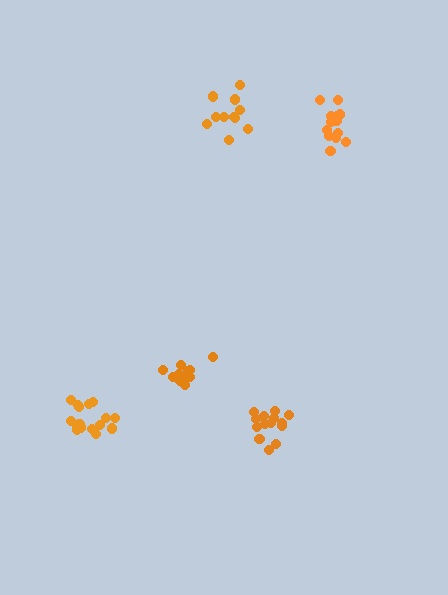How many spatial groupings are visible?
There are 5 spatial groupings.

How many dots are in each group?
Group 1: 15 dots, Group 2: 11 dots, Group 3: 16 dots, Group 4: 12 dots, Group 5: 14 dots (68 total).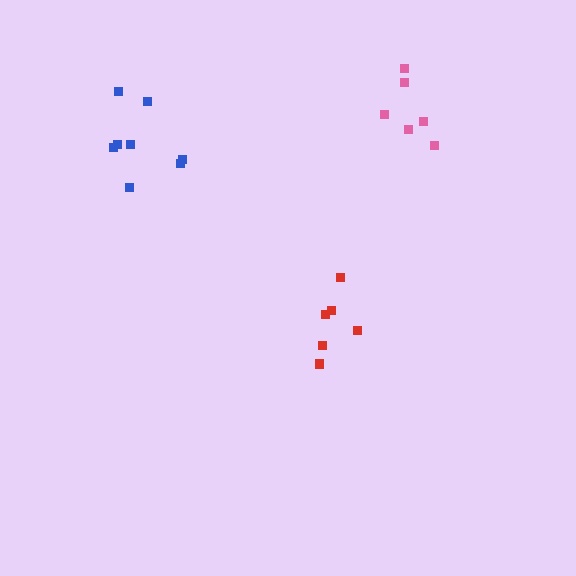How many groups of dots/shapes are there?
There are 3 groups.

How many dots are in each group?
Group 1: 6 dots, Group 2: 6 dots, Group 3: 8 dots (20 total).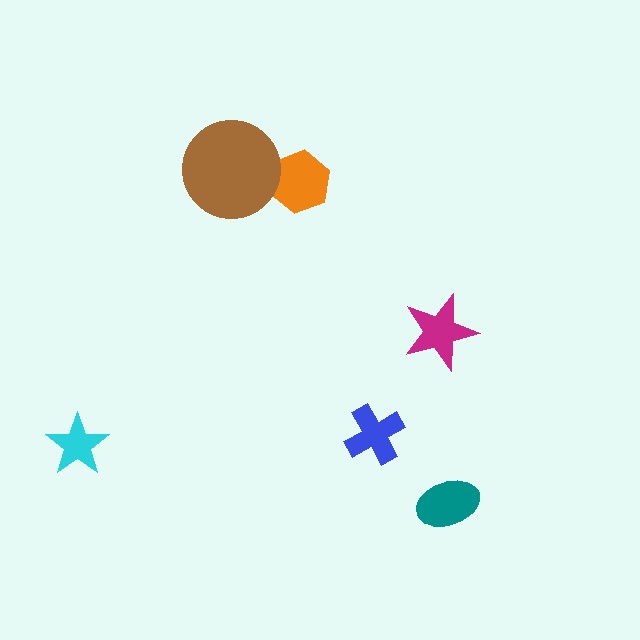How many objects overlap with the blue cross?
0 objects overlap with the blue cross.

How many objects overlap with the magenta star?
0 objects overlap with the magenta star.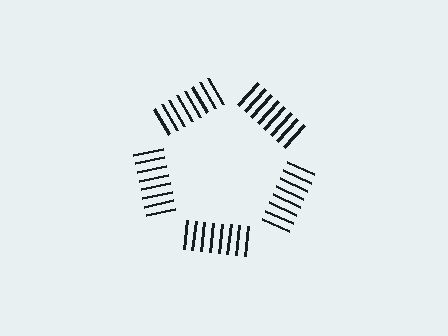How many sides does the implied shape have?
5 sides — the line-ends trace a pentagon.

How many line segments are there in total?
40 — 8 along each of the 5 edges.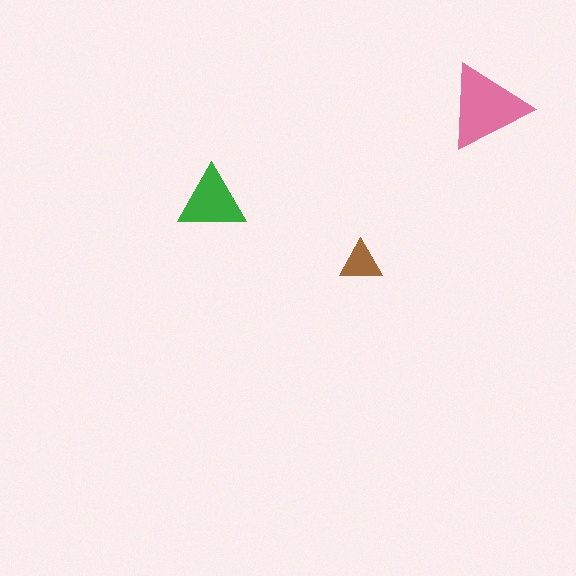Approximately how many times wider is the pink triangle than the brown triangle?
About 2 times wider.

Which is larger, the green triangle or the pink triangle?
The pink one.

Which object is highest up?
The pink triangle is topmost.